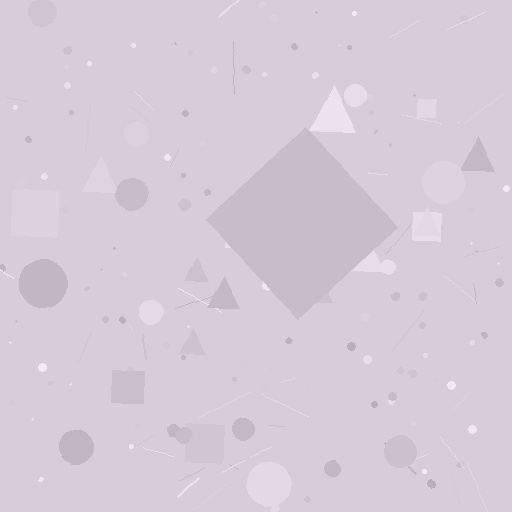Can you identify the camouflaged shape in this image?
The camouflaged shape is a diamond.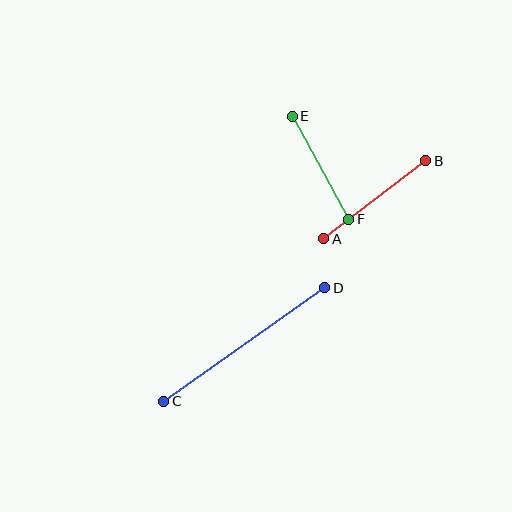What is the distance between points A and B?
The distance is approximately 128 pixels.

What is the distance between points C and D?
The distance is approximately 197 pixels.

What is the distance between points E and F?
The distance is approximately 118 pixels.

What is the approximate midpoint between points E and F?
The midpoint is at approximately (321, 168) pixels.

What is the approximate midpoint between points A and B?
The midpoint is at approximately (375, 200) pixels.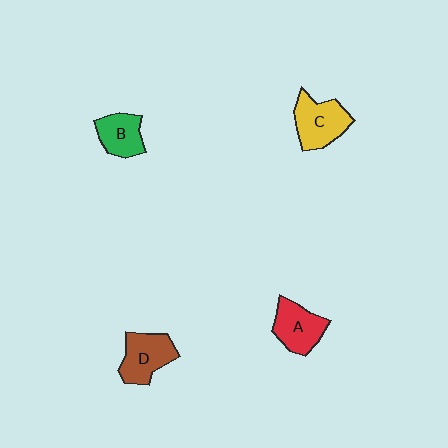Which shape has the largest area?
Shape C (yellow).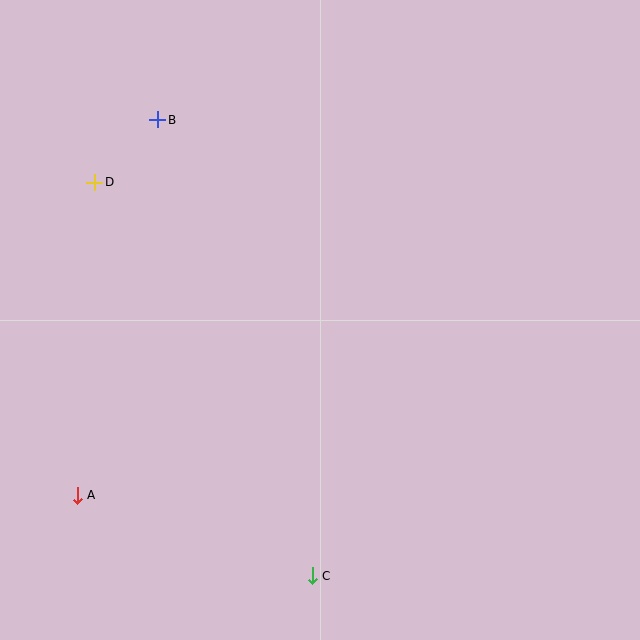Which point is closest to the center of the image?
Point C at (312, 576) is closest to the center.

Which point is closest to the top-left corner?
Point B is closest to the top-left corner.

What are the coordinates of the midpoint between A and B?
The midpoint between A and B is at (117, 307).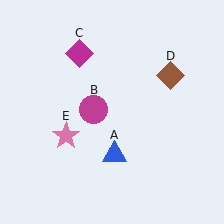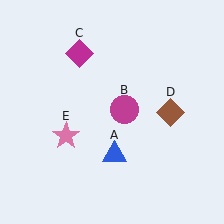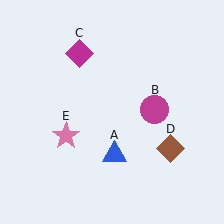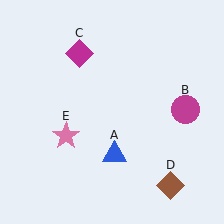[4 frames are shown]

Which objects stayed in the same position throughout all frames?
Blue triangle (object A) and magenta diamond (object C) and pink star (object E) remained stationary.